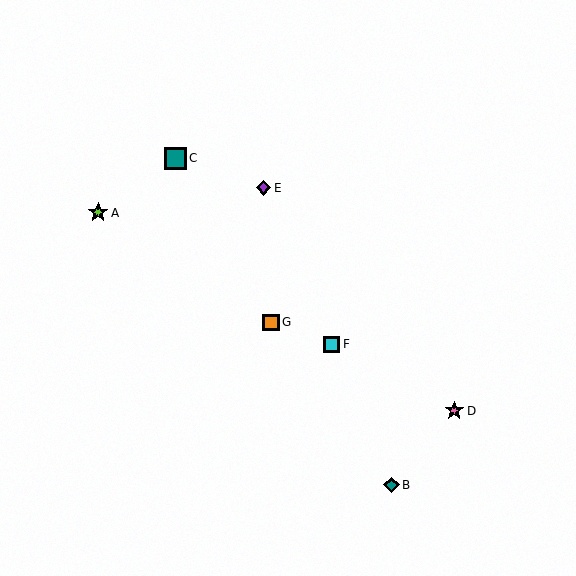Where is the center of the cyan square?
The center of the cyan square is at (332, 344).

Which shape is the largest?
The teal square (labeled C) is the largest.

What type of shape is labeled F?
Shape F is a cyan square.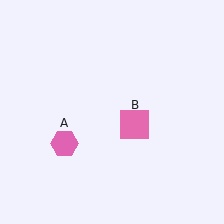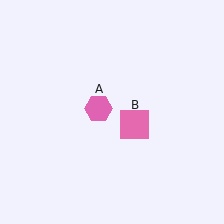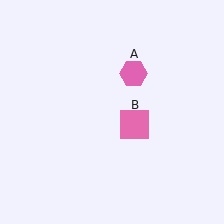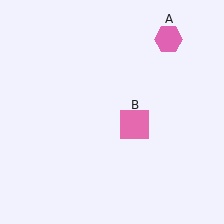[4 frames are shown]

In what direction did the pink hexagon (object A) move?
The pink hexagon (object A) moved up and to the right.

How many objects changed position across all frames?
1 object changed position: pink hexagon (object A).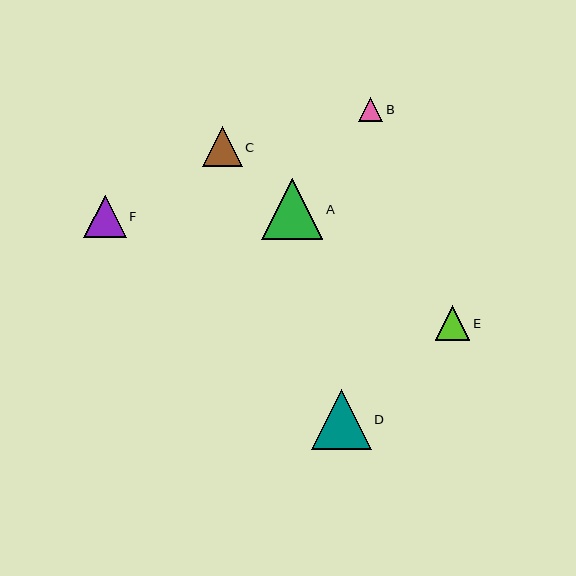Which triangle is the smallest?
Triangle B is the smallest with a size of approximately 24 pixels.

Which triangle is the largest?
Triangle A is the largest with a size of approximately 61 pixels.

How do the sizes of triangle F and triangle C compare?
Triangle F and triangle C are approximately the same size.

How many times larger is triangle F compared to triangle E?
Triangle F is approximately 1.2 times the size of triangle E.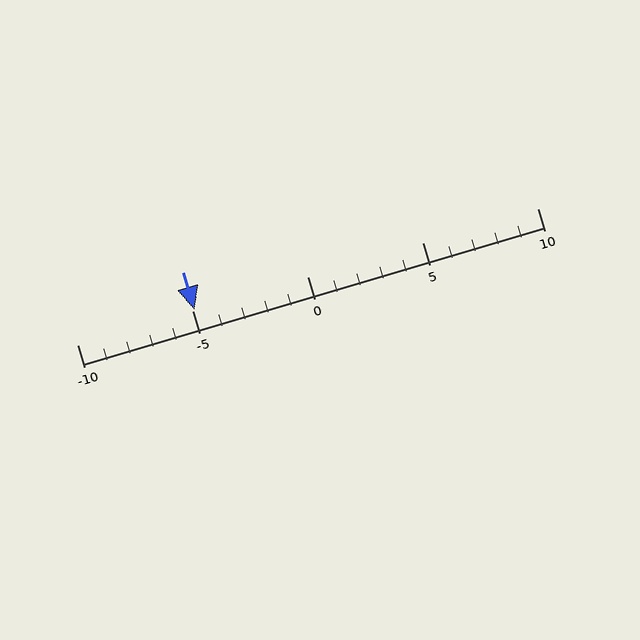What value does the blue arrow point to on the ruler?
The blue arrow points to approximately -5.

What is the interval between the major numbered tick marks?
The major tick marks are spaced 5 units apart.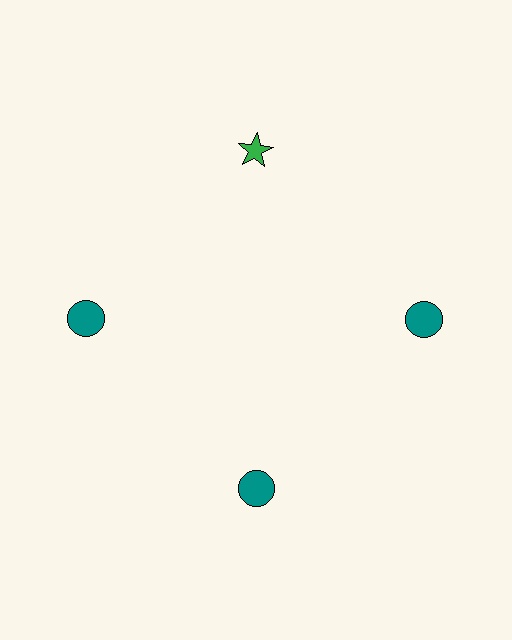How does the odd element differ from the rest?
It differs in both color (green instead of teal) and shape (star instead of circle).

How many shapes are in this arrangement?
There are 4 shapes arranged in a ring pattern.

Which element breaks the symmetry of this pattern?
The green star at roughly the 12 o'clock position breaks the symmetry. All other shapes are teal circles.